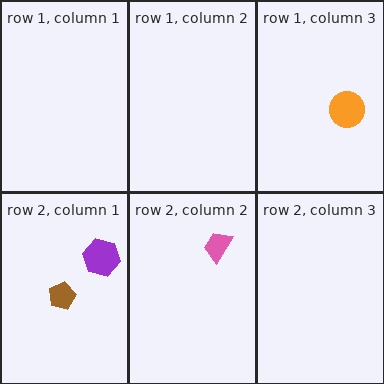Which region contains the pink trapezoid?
The row 2, column 2 region.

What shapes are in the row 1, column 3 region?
The orange circle.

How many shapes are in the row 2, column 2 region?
1.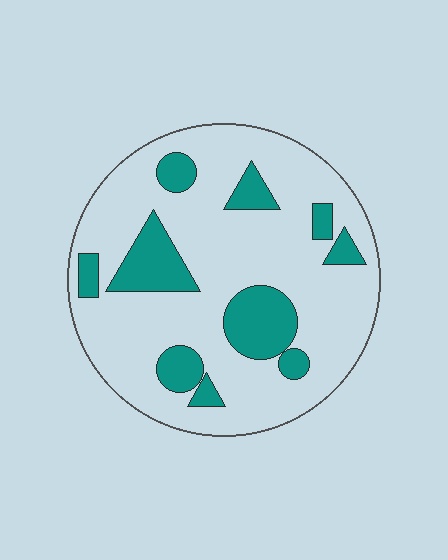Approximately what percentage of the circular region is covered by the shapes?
Approximately 20%.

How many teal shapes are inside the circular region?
10.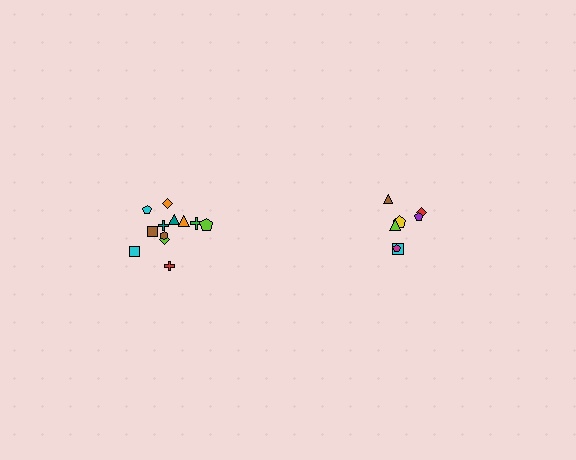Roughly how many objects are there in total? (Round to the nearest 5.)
Roughly 20 objects in total.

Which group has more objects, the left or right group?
The left group.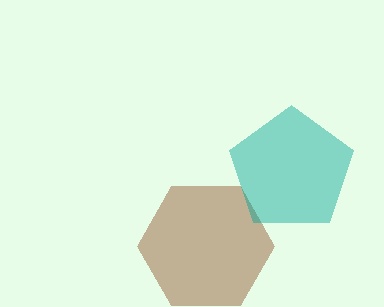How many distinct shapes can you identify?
There are 2 distinct shapes: a brown hexagon, a teal pentagon.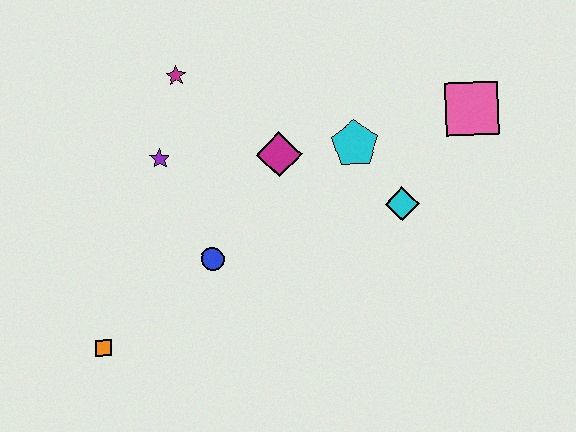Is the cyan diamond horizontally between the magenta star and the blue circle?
No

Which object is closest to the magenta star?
The purple star is closest to the magenta star.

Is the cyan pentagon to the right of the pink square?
No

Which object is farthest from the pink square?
The orange square is farthest from the pink square.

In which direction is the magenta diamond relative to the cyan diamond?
The magenta diamond is to the left of the cyan diamond.